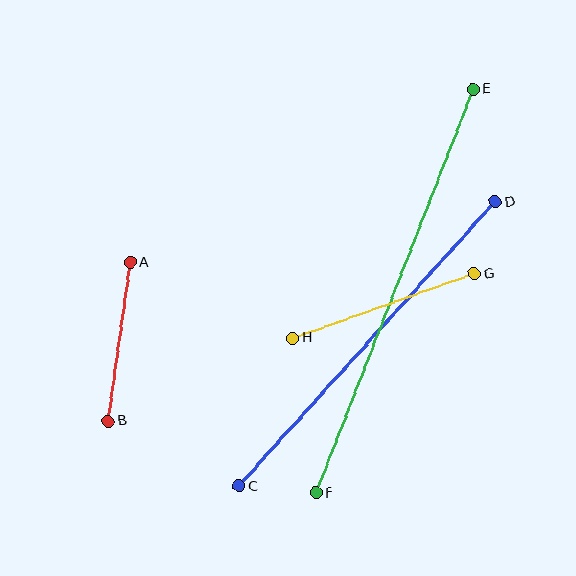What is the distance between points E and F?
The distance is approximately 433 pixels.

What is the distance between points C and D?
The distance is approximately 383 pixels.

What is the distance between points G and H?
The distance is approximately 192 pixels.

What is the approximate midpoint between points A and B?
The midpoint is at approximately (119, 342) pixels.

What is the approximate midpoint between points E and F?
The midpoint is at approximately (394, 291) pixels.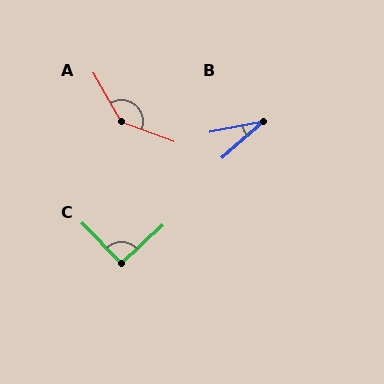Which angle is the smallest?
B, at approximately 31 degrees.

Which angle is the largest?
A, at approximately 141 degrees.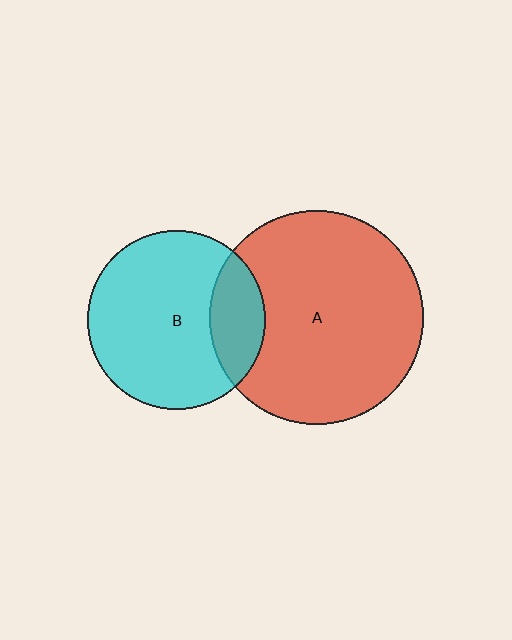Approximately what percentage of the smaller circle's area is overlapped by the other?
Approximately 20%.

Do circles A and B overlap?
Yes.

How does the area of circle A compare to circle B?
Approximately 1.4 times.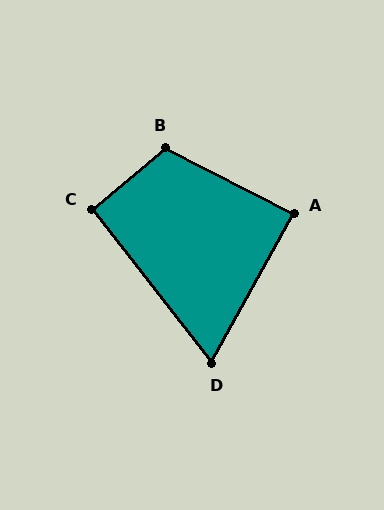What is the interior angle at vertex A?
Approximately 88 degrees (approximately right).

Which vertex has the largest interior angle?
B, at approximately 113 degrees.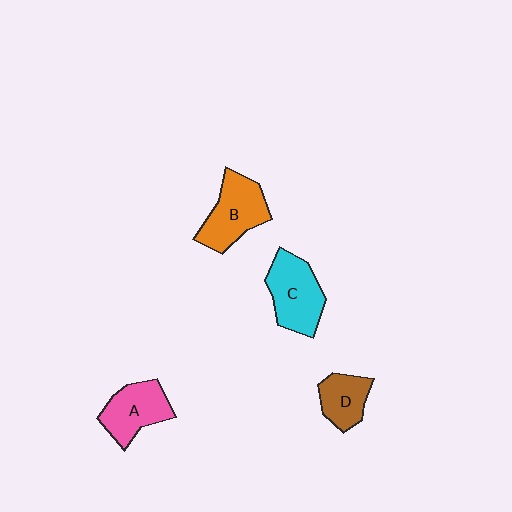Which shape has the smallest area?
Shape D (brown).